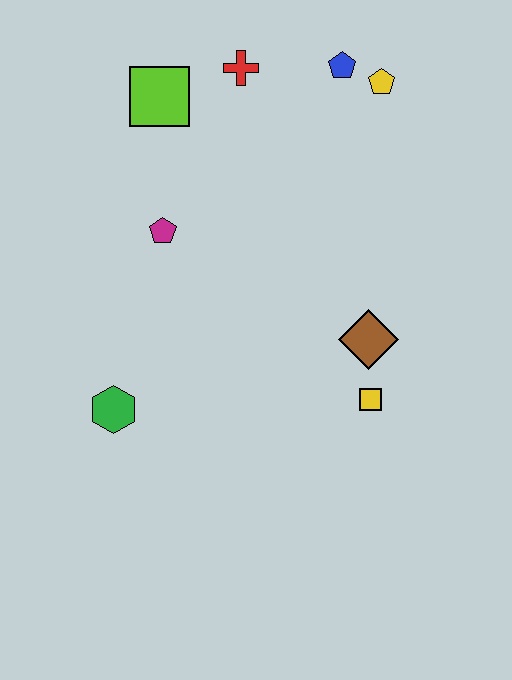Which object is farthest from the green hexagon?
The yellow pentagon is farthest from the green hexagon.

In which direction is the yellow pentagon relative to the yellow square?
The yellow pentagon is above the yellow square.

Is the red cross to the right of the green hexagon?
Yes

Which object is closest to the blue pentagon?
The yellow pentagon is closest to the blue pentagon.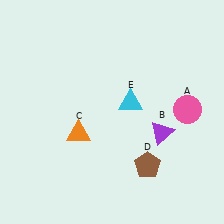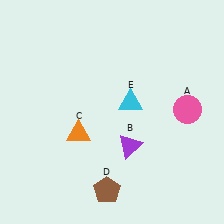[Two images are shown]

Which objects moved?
The objects that moved are: the purple triangle (B), the brown pentagon (D).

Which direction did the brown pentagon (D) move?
The brown pentagon (D) moved left.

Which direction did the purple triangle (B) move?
The purple triangle (B) moved left.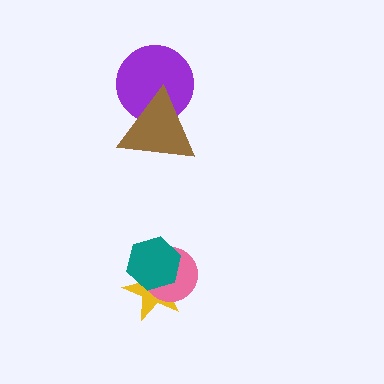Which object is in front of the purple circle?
The brown triangle is in front of the purple circle.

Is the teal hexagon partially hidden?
No, no other shape covers it.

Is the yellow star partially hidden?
Yes, it is partially covered by another shape.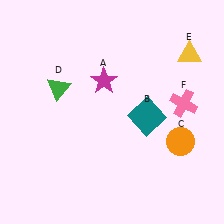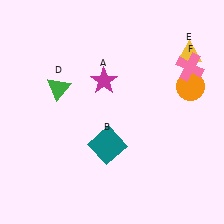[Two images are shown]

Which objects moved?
The objects that moved are: the teal square (B), the orange circle (C), the pink cross (F).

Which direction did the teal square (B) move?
The teal square (B) moved left.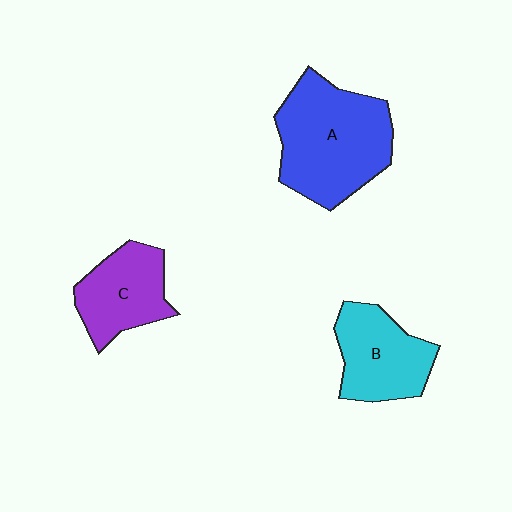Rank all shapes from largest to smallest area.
From largest to smallest: A (blue), B (cyan), C (purple).